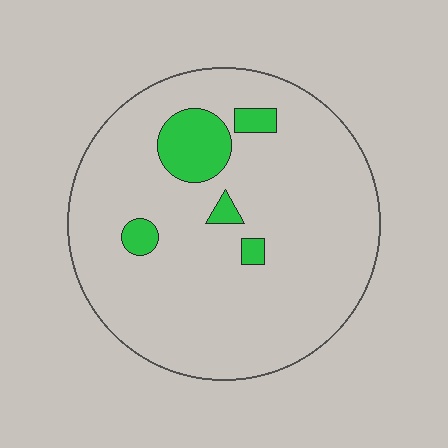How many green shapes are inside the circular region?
5.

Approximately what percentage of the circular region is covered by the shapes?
Approximately 10%.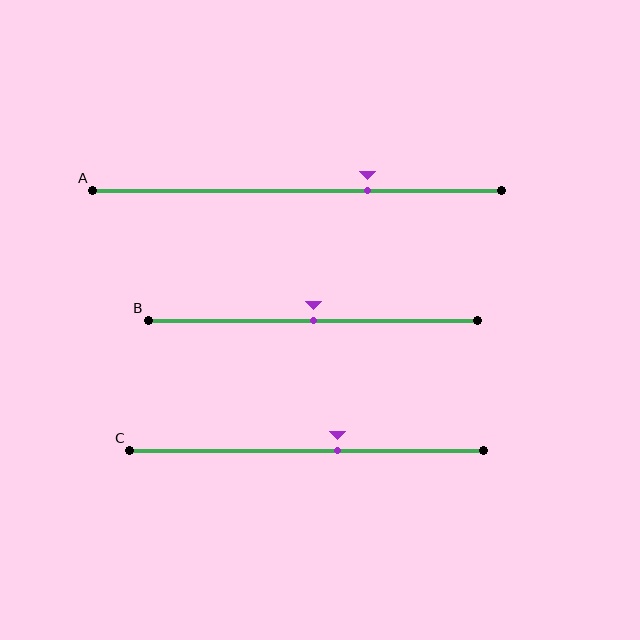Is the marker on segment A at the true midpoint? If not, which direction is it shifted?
No, the marker on segment A is shifted to the right by about 17% of the segment length.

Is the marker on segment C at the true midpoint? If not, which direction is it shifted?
No, the marker on segment C is shifted to the right by about 9% of the segment length.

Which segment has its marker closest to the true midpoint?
Segment B has its marker closest to the true midpoint.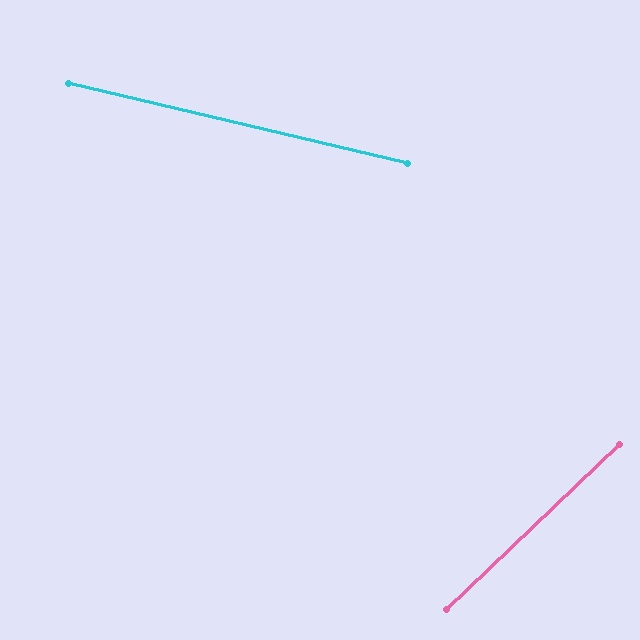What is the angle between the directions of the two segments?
Approximately 57 degrees.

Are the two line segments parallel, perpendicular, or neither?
Neither parallel nor perpendicular — they differ by about 57°.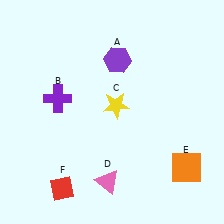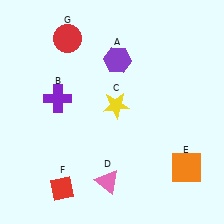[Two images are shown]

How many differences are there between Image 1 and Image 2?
There is 1 difference between the two images.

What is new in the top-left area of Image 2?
A red circle (G) was added in the top-left area of Image 2.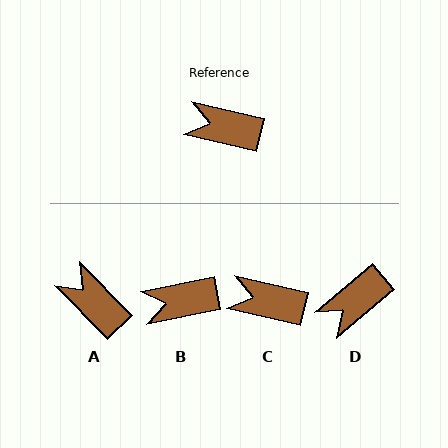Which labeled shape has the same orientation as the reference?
C.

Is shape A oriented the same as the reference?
No, it is off by about 32 degrees.